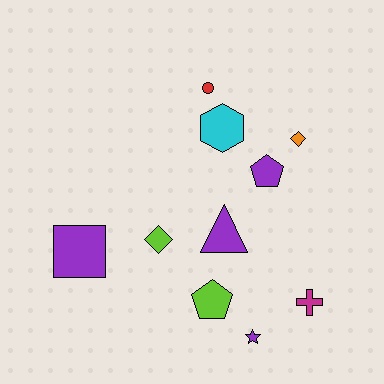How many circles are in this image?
There is 1 circle.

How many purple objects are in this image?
There are 4 purple objects.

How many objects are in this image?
There are 10 objects.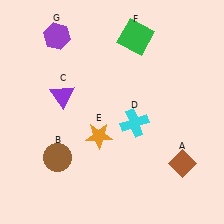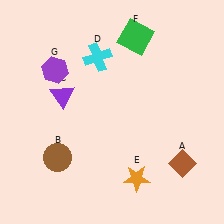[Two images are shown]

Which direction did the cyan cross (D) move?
The cyan cross (D) moved up.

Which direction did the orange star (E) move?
The orange star (E) moved down.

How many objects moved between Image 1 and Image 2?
3 objects moved between the two images.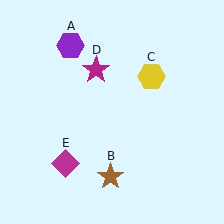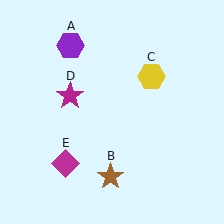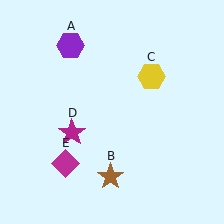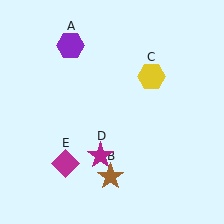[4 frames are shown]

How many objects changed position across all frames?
1 object changed position: magenta star (object D).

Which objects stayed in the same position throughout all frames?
Purple hexagon (object A) and brown star (object B) and yellow hexagon (object C) and magenta diamond (object E) remained stationary.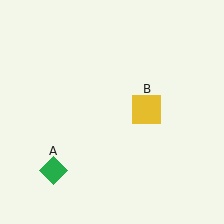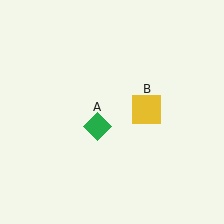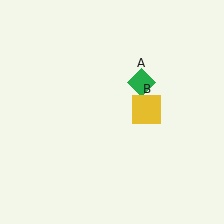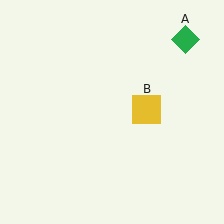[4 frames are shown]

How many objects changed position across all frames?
1 object changed position: green diamond (object A).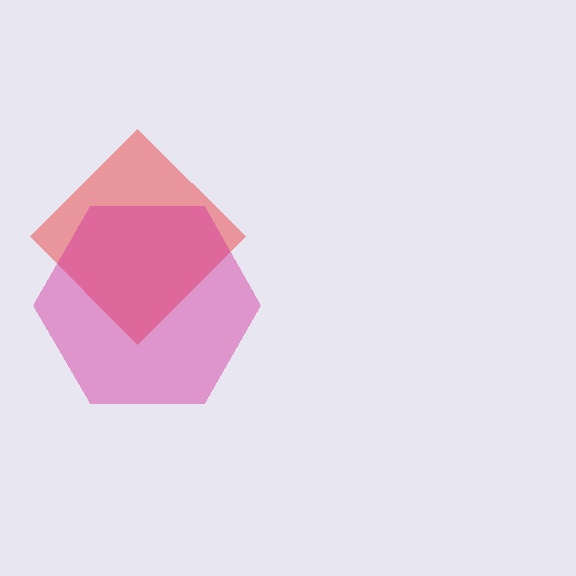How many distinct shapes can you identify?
There are 2 distinct shapes: a red diamond, a magenta hexagon.